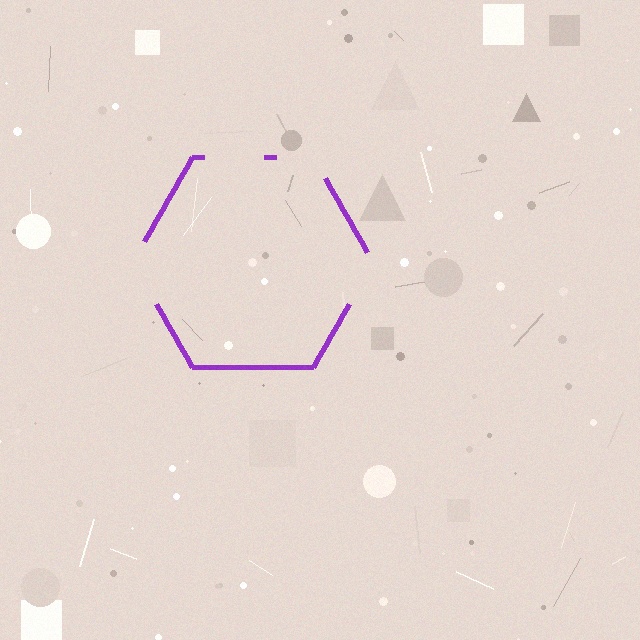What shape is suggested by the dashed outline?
The dashed outline suggests a hexagon.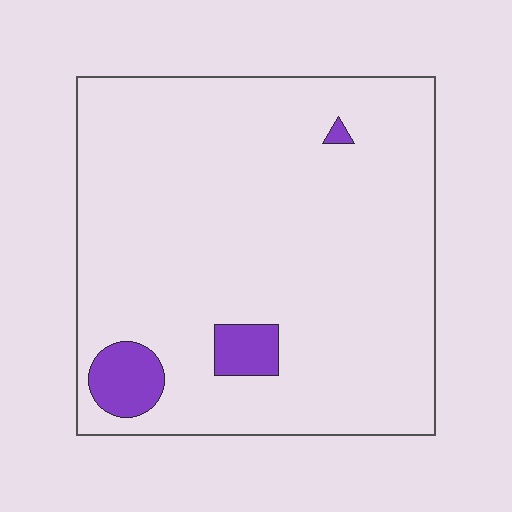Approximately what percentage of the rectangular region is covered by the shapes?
Approximately 5%.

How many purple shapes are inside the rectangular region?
3.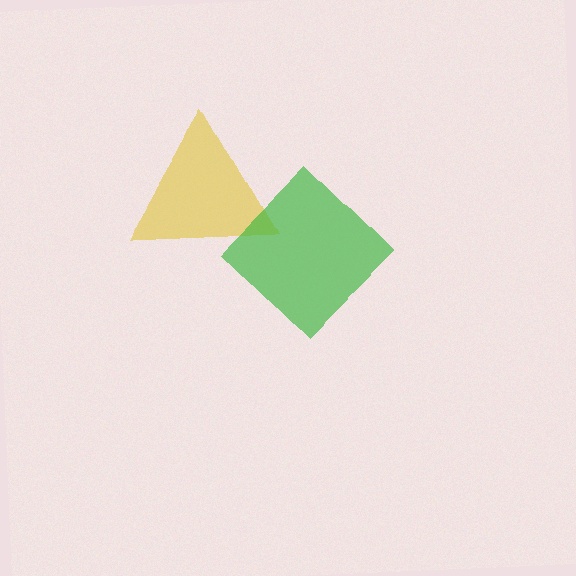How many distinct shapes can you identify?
There are 2 distinct shapes: a yellow triangle, a green diamond.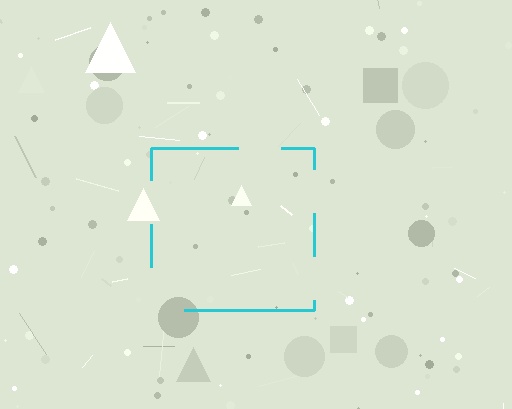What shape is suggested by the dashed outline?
The dashed outline suggests a square.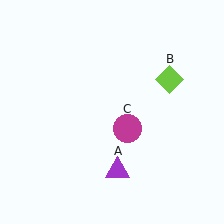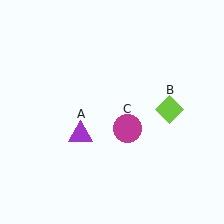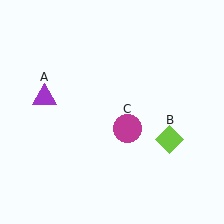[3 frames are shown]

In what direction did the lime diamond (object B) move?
The lime diamond (object B) moved down.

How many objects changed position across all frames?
2 objects changed position: purple triangle (object A), lime diamond (object B).